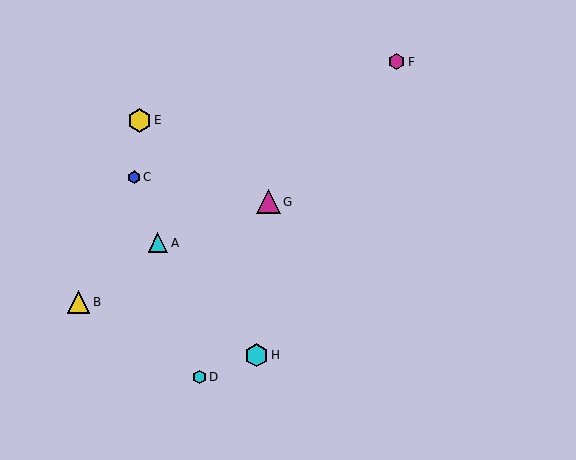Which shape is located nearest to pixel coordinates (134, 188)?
The blue hexagon (labeled C) at (134, 177) is nearest to that location.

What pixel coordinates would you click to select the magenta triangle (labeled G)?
Click at (268, 202) to select the magenta triangle G.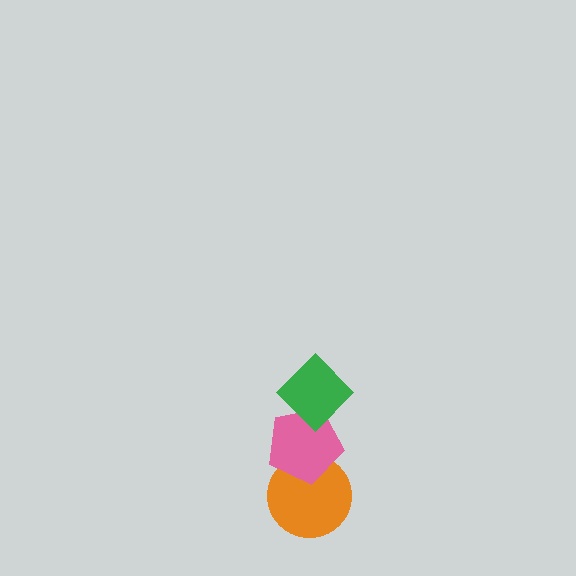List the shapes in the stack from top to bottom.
From top to bottom: the green diamond, the pink pentagon, the orange circle.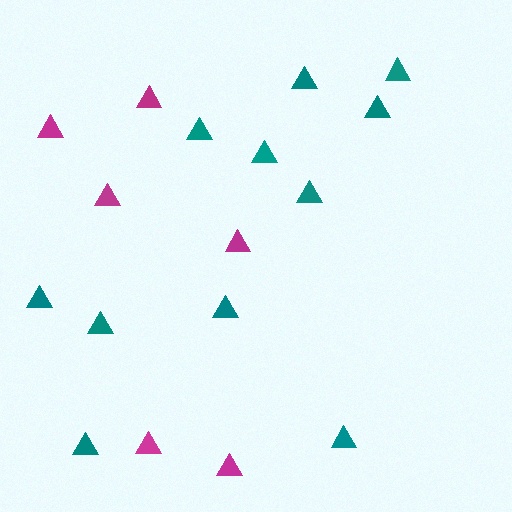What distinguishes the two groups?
There are 2 groups: one group of teal triangles (11) and one group of magenta triangles (6).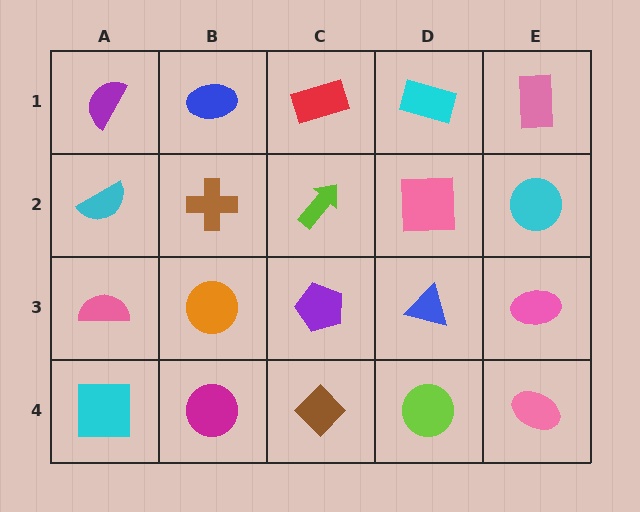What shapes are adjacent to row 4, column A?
A pink semicircle (row 3, column A), a magenta circle (row 4, column B).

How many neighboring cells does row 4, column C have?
3.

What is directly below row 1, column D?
A pink square.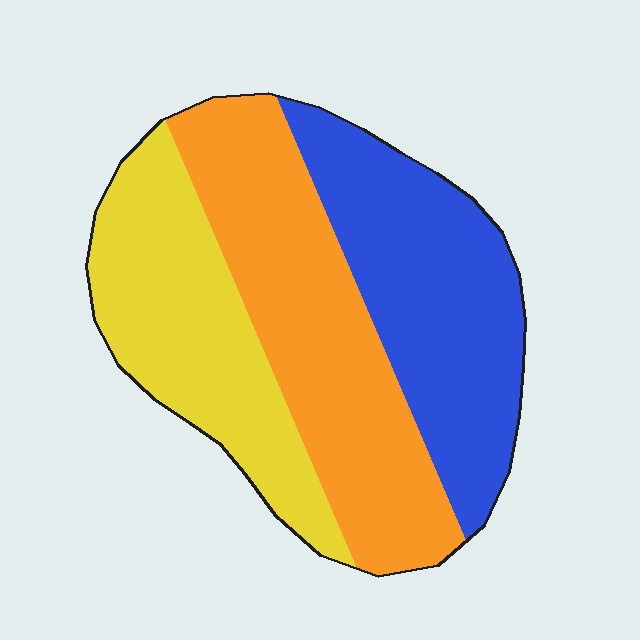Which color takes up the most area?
Orange, at roughly 35%.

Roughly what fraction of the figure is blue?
Blue takes up about one third (1/3) of the figure.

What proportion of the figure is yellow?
Yellow takes up about one third (1/3) of the figure.